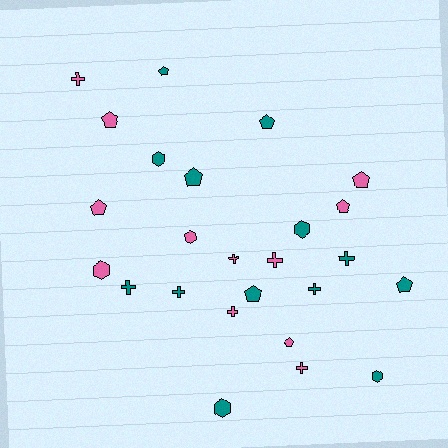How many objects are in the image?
There are 25 objects.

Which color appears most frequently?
Teal, with 13 objects.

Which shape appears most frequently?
Pentagon, with 10 objects.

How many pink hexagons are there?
There are 2 pink hexagons.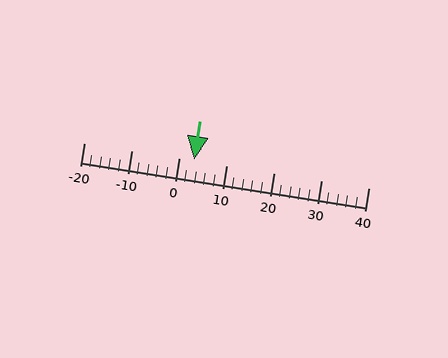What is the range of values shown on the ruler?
The ruler shows values from -20 to 40.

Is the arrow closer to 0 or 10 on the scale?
The arrow is closer to 0.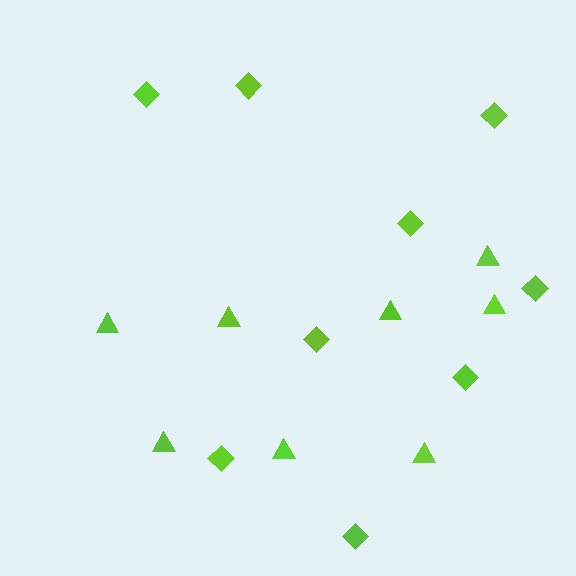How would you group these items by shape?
There are 2 groups: one group of diamonds (9) and one group of triangles (8).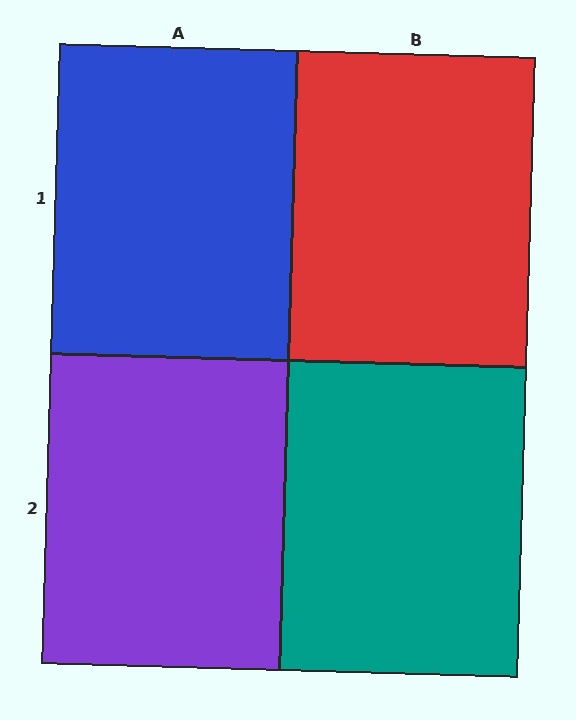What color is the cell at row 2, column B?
Teal.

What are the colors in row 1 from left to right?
Blue, red.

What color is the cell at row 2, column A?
Purple.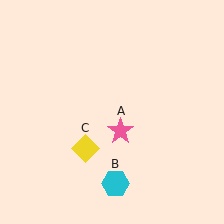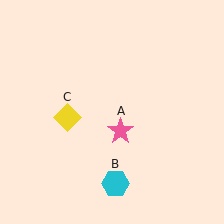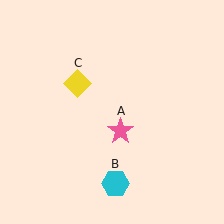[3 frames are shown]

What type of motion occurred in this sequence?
The yellow diamond (object C) rotated clockwise around the center of the scene.